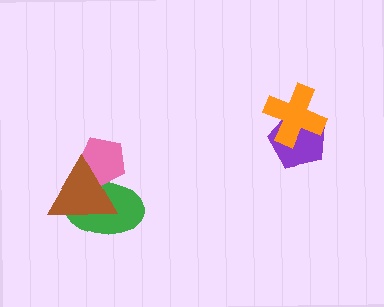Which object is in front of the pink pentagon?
The brown triangle is in front of the pink pentagon.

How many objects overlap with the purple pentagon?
1 object overlaps with the purple pentagon.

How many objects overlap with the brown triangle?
2 objects overlap with the brown triangle.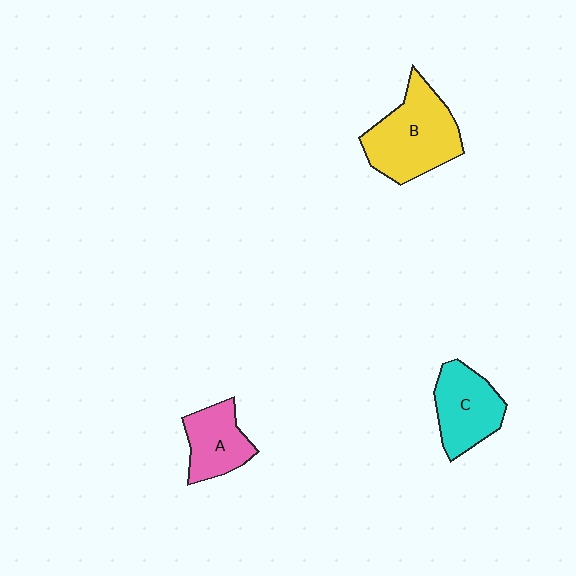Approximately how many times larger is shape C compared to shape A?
Approximately 1.2 times.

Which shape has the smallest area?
Shape A (pink).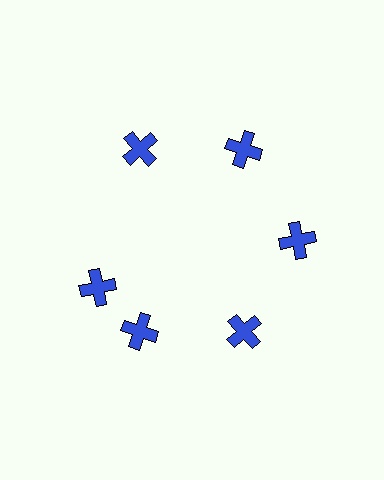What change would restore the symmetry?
The symmetry would be restored by rotating it back into even spacing with its neighbors so that all 6 crosses sit at equal angles and equal distance from the center.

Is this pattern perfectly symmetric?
No. The 6 blue crosses are arranged in a ring, but one element near the 9 o'clock position is rotated out of alignment along the ring, breaking the 6-fold rotational symmetry.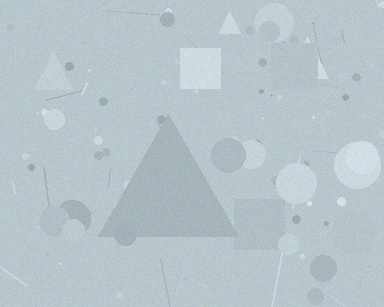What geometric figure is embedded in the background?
A triangle is embedded in the background.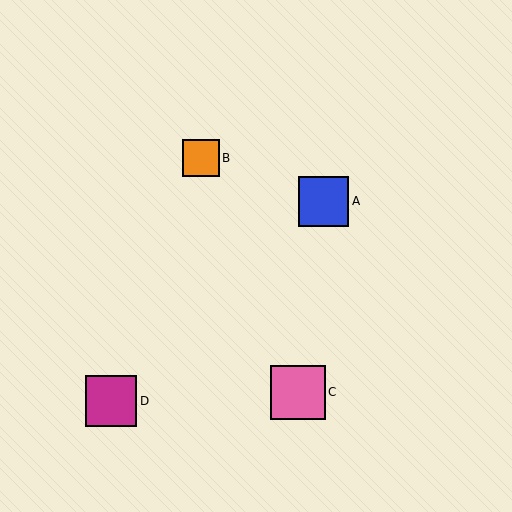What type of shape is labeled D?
Shape D is a magenta square.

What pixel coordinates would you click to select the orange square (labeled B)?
Click at (201, 158) to select the orange square B.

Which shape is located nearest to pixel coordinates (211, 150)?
The orange square (labeled B) at (201, 158) is nearest to that location.